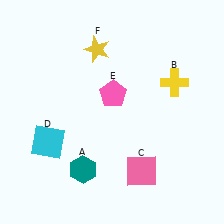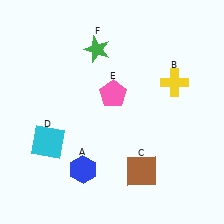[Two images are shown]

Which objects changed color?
A changed from teal to blue. C changed from pink to brown. F changed from yellow to green.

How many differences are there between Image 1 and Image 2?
There are 3 differences between the two images.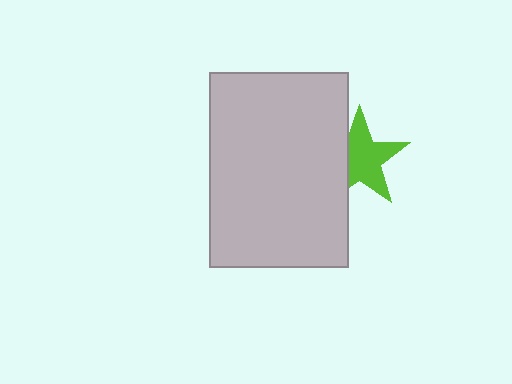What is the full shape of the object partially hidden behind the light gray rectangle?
The partially hidden object is a lime star.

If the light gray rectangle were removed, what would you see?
You would see the complete lime star.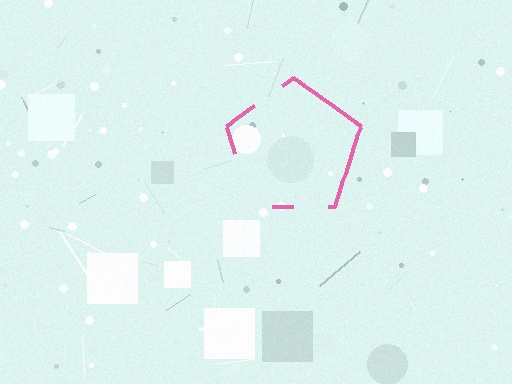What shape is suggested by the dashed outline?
The dashed outline suggests a pentagon.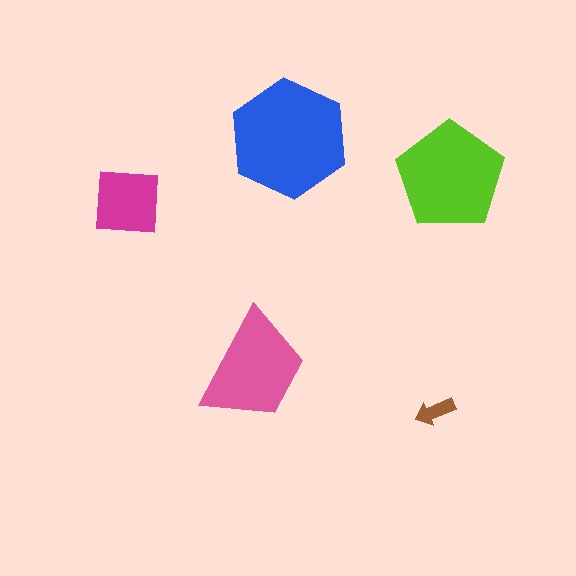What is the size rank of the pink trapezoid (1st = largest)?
3rd.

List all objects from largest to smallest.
The blue hexagon, the lime pentagon, the pink trapezoid, the magenta square, the brown arrow.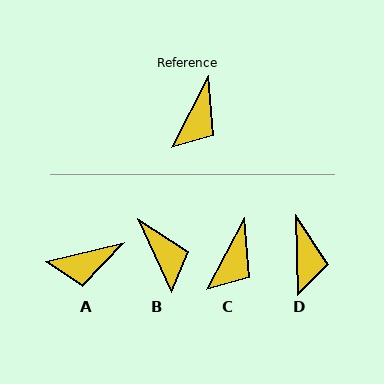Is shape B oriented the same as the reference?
No, it is off by about 52 degrees.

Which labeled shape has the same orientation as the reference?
C.